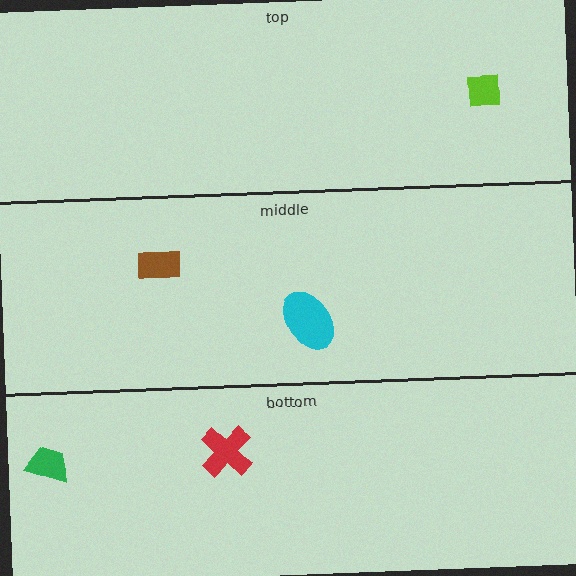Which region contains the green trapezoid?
The bottom region.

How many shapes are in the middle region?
2.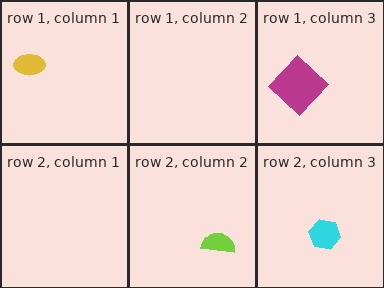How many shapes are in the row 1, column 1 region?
1.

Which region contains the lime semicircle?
The row 2, column 2 region.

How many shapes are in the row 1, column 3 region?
1.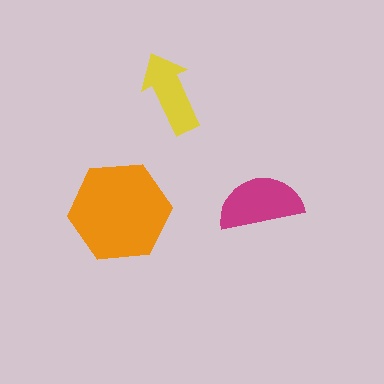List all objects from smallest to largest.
The yellow arrow, the magenta semicircle, the orange hexagon.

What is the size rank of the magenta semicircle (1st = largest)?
2nd.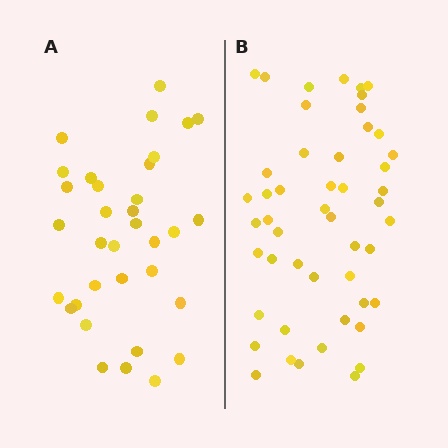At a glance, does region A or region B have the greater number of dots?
Region B (the right region) has more dots.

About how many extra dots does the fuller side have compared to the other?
Region B has approximately 15 more dots than region A.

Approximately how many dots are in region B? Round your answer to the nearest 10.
About 50 dots. (The exact count is 49, which rounds to 50.)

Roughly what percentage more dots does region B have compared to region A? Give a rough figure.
About 45% more.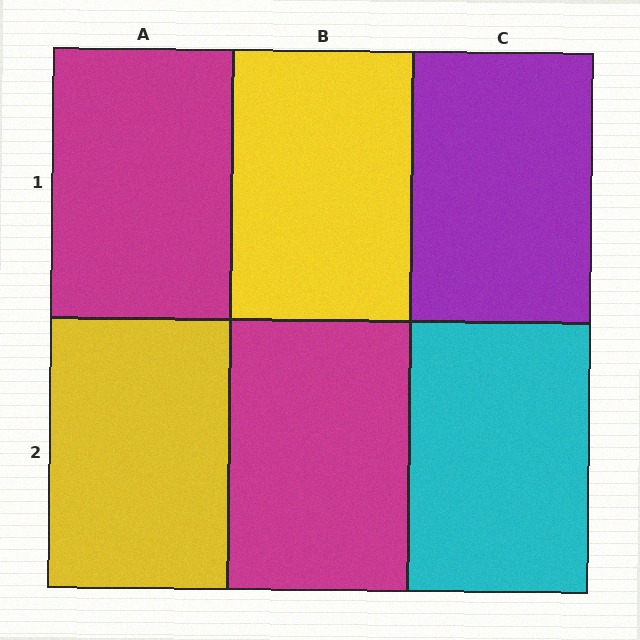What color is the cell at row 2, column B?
Magenta.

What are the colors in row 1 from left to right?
Magenta, yellow, purple.